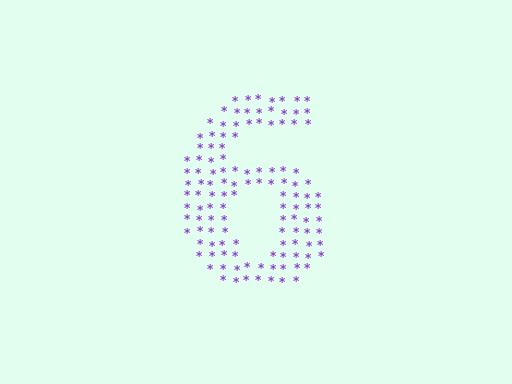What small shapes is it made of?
It is made of small asterisks.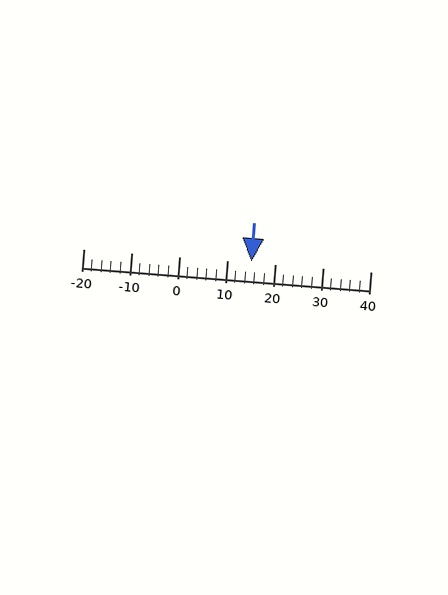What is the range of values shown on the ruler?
The ruler shows values from -20 to 40.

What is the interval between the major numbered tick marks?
The major tick marks are spaced 10 units apart.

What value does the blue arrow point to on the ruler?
The blue arrow points to approximately 15.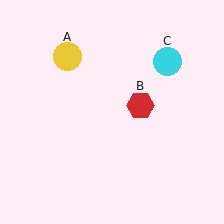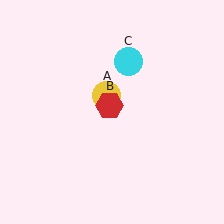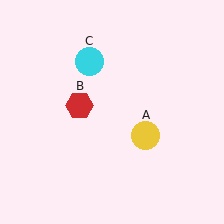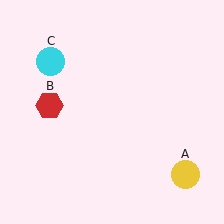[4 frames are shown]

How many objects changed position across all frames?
3 objects changed position: yellow circle (object A), red hexagon (object B), cyan circle (object C).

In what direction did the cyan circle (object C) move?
The cyan circle (object C) moved left.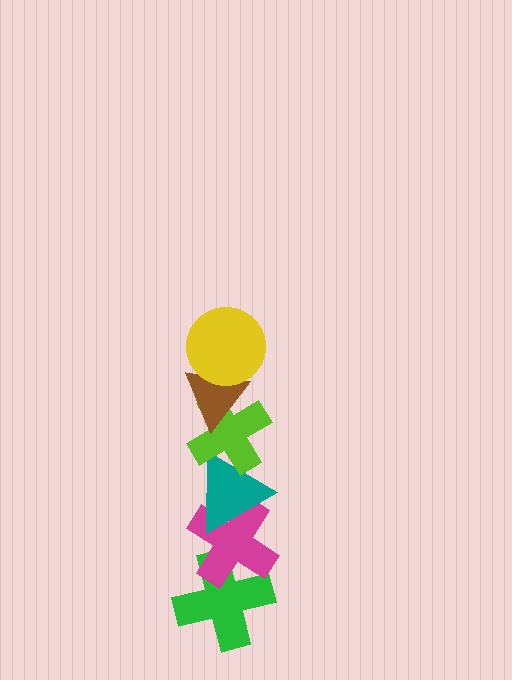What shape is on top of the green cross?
The magenta cross is on top of the green cross.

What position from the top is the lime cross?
The lime cross is 3rd from the top.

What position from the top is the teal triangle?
The teal triangle is 4th from the top.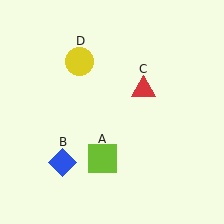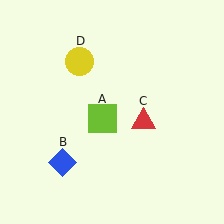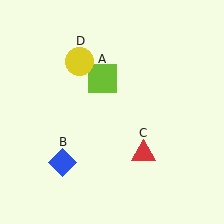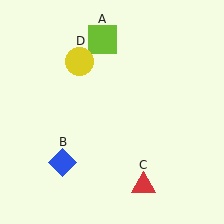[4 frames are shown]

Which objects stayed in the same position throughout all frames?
Blue diamond (object B) and yellow circle (object D) remained stationary.